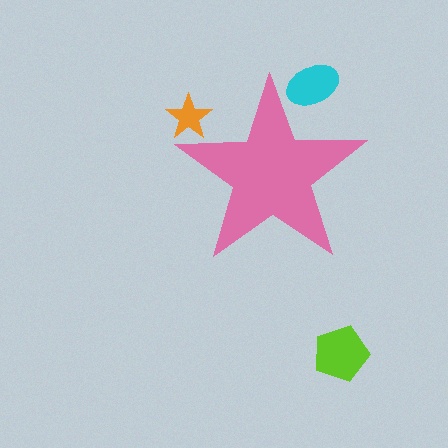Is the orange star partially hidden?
Yes, the orange star is partially hidden behind the pink star.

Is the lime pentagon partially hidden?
No, the lime pentagon is fully visible.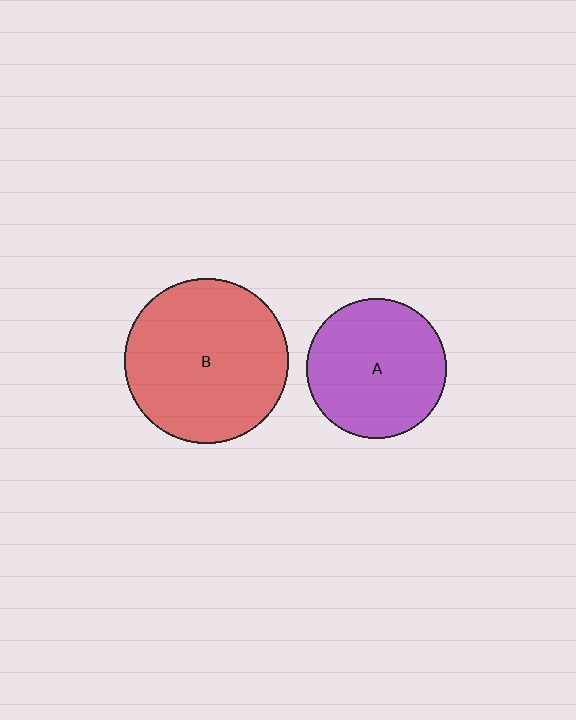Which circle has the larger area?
Circle B (red).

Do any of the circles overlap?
No, none of the circles overlap.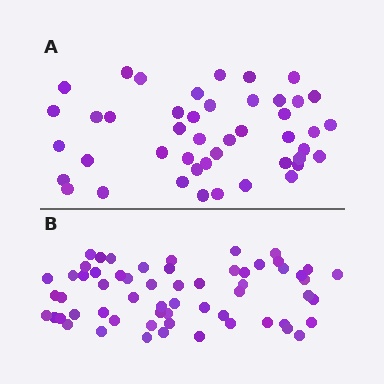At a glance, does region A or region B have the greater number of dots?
Region B (the bottom region) has more dots.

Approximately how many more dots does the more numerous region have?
Region B has approximately 15 more dots than region A.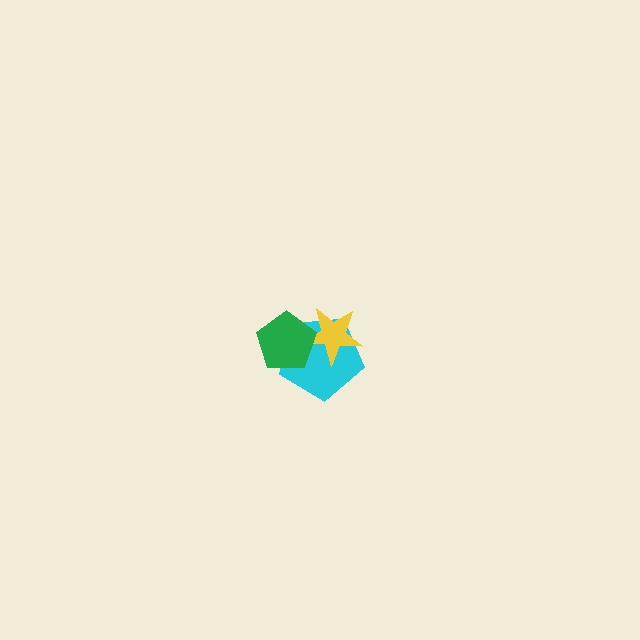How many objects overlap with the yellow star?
2 objects overlap with the yellow star.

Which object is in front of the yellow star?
The green pentagon is in front of the yellow star.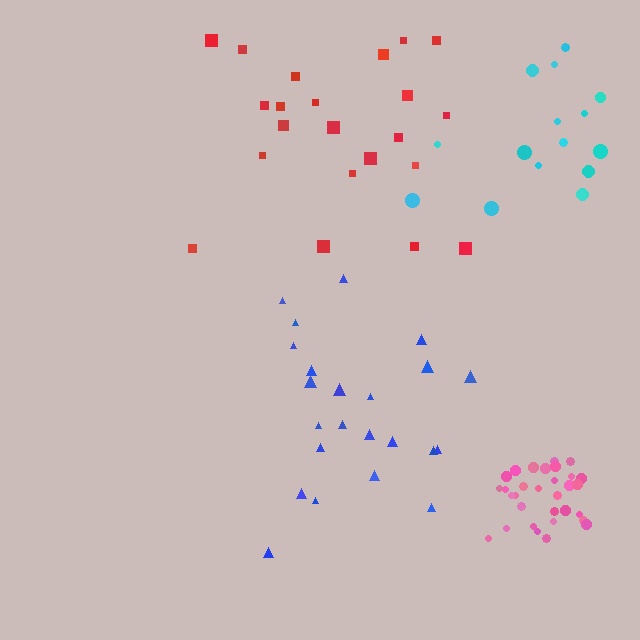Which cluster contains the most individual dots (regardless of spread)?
Pink (31).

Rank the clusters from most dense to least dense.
pink, blue, cyan, red.